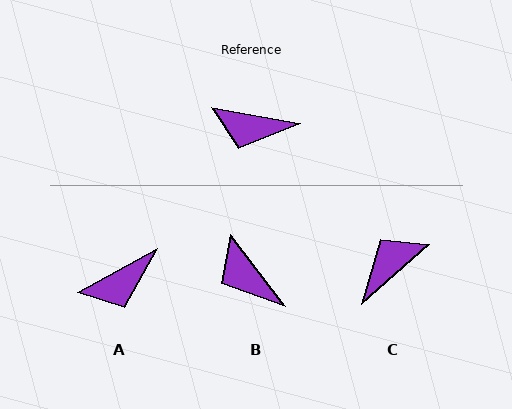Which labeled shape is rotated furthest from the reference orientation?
C, about 128 degrees away.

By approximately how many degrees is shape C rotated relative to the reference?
Approximately 128 degrees clockwise.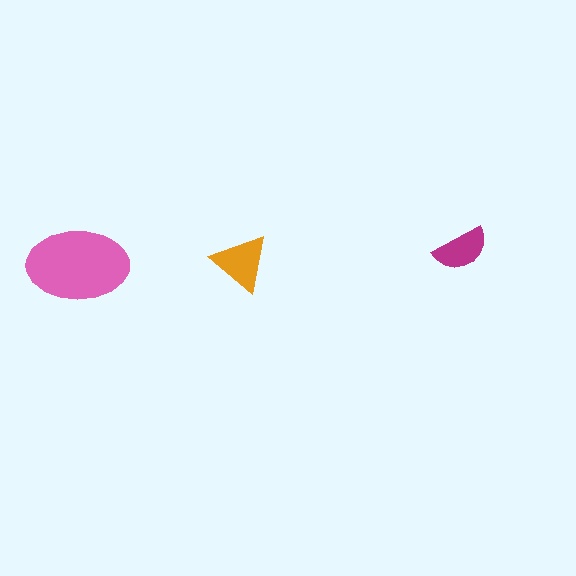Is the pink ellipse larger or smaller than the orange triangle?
Larger.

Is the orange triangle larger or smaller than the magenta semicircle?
Larger.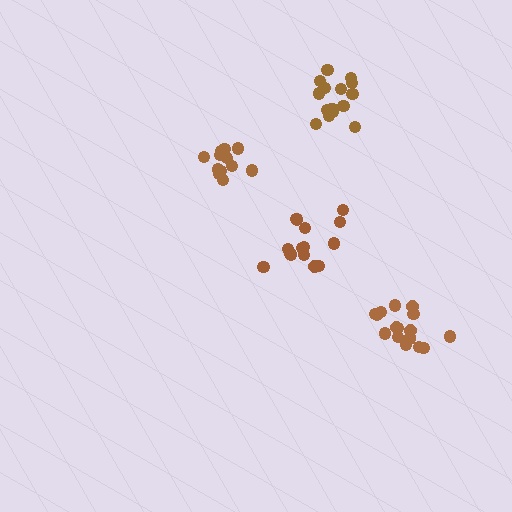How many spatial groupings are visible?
There are 4 spatial groupings.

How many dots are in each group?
Group 1: 16 dots, Group 2: 17 dots, Group 3: 15 dots, Group 4: 14 dots (62 total).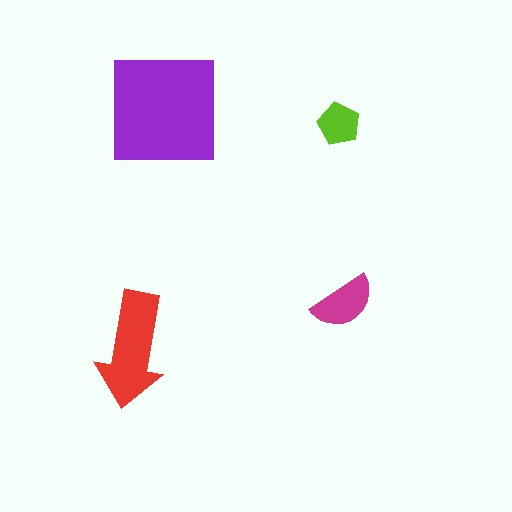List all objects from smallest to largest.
The lime pentagon, the magenta semicircle, the red arrow, the purple square.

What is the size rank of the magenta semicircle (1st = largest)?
3rd.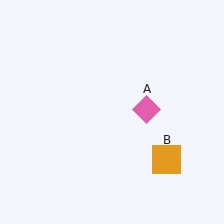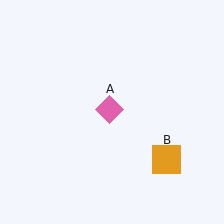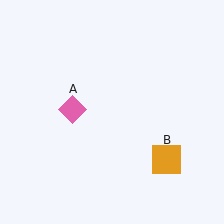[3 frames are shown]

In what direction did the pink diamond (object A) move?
The pink diamond (object A) moved left.